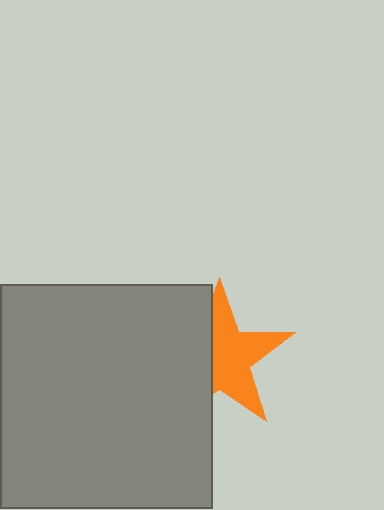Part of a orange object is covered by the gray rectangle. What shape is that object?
It is a star.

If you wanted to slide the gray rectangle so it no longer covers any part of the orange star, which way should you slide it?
Slide it left — that is the most direct way to separate the two shapes.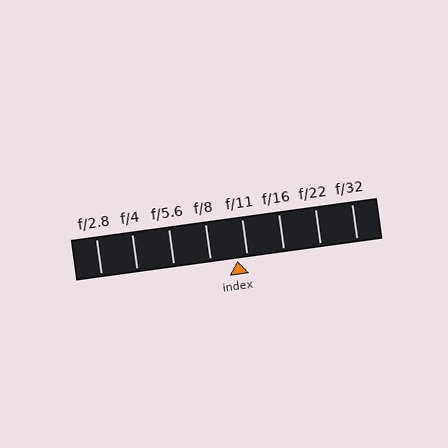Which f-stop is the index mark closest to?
The index mark is closest to f/11.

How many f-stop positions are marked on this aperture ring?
There are 8 f-stop positions marked.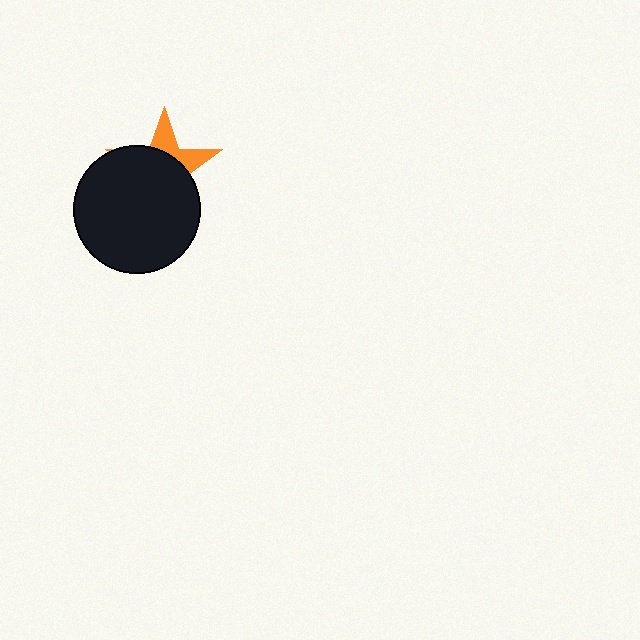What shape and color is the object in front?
The object in front is a black circle.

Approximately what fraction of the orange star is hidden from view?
Roughly 70% of the orange star is hidden behind the black circle.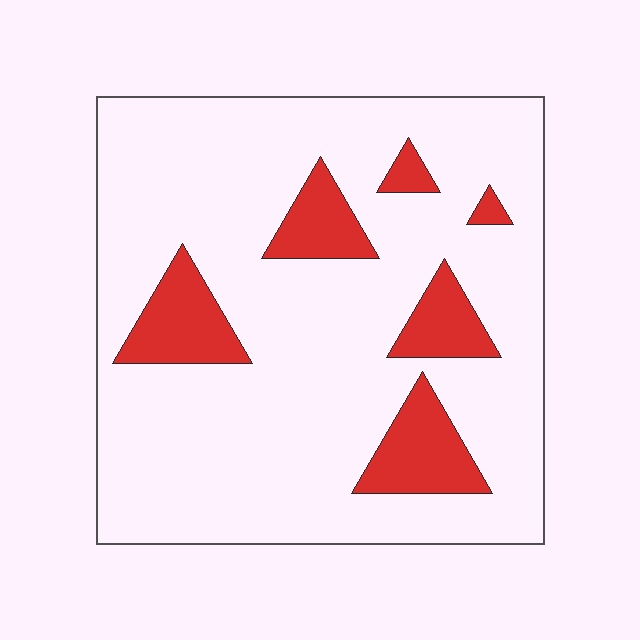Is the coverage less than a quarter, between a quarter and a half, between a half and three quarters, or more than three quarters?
Less than a quarter.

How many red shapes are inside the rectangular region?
6.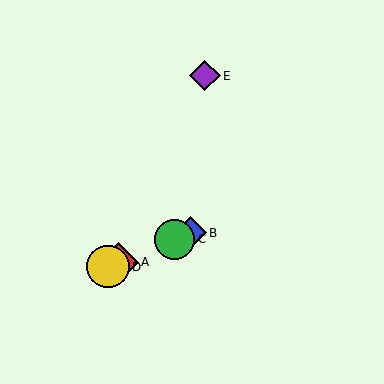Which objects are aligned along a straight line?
Objects A, B, C, D are aligned along a straight line.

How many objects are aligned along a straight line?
4 objects (A, B, C, D) are aligned along a straight line.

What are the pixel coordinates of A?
Object A is at (118, 262).